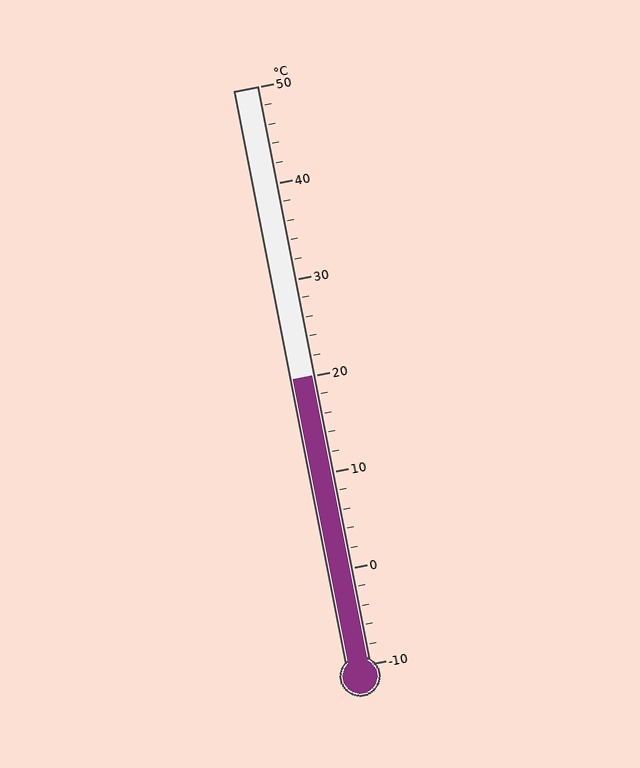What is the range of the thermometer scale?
The thermometer scale ranges from -10°C to 50°C.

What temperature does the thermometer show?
The thermometer shows approximately 20°C.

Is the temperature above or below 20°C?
The temperature is at 20°C.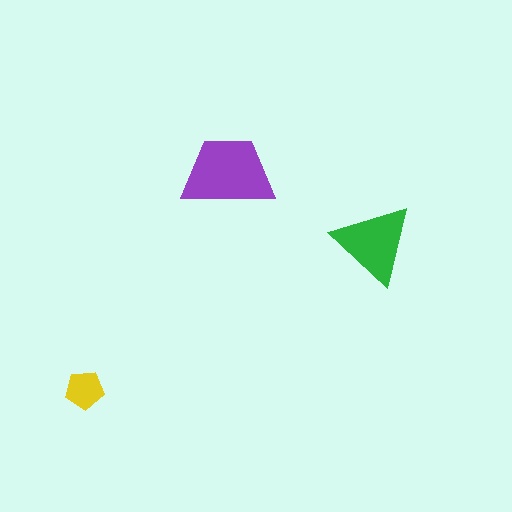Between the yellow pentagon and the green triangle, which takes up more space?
The green triangle.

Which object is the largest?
The purple trapezoid.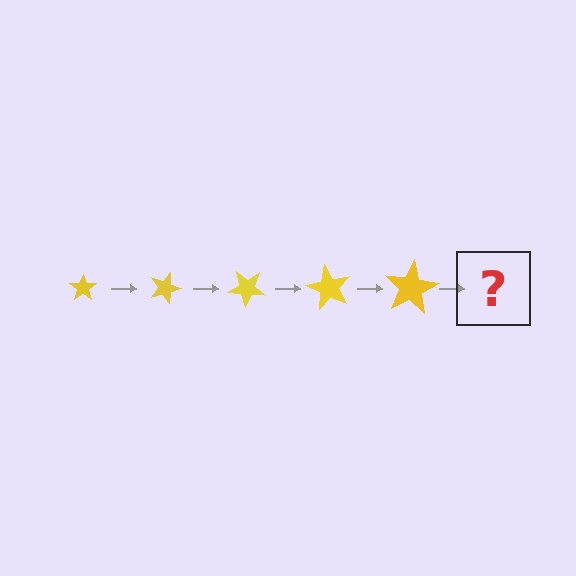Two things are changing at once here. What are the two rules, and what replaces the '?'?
The two rules are that the star grows larger each step and it rotates 20 degrees each step. The '?' should be a star, larger than the previous one and rotated 100 degrees from the start.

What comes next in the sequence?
The next element should be a star, larger than the previous one and rotated 100 degrees from the start.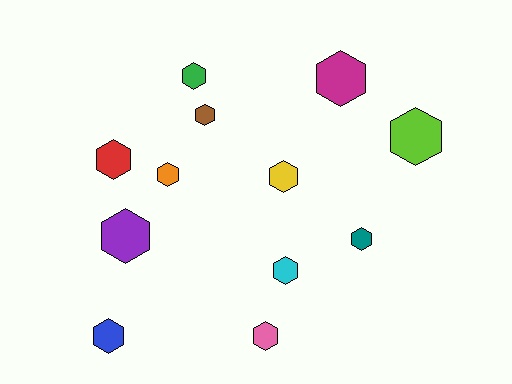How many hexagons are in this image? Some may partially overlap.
There are 12 hexagons.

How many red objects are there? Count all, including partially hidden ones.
There is 1 red object.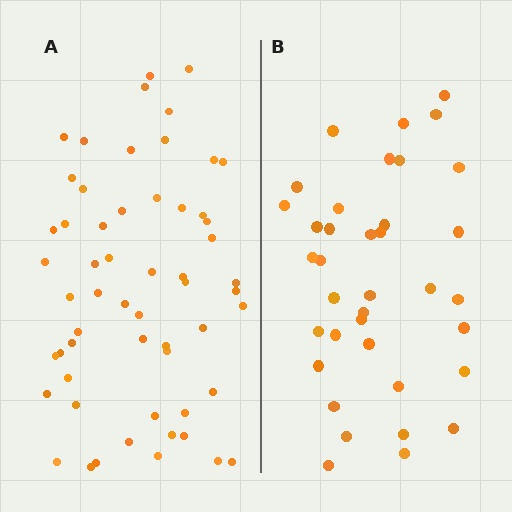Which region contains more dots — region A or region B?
Region A (the left region) has more dots.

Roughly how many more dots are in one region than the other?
Region A has approximately 20 more dots than region B.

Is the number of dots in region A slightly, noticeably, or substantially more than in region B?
Region A has substantially more. The ratio is roughly 1.5 to 1.